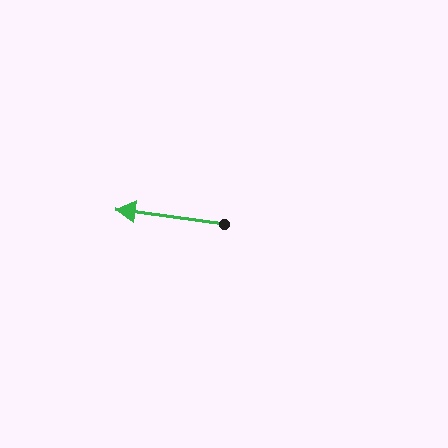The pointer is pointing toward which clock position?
Roughly 9 o'clock.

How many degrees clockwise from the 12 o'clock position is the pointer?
Approximately 278 degrees.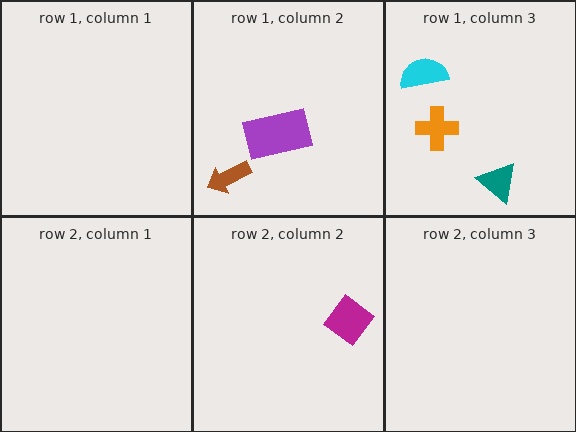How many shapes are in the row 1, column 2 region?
2.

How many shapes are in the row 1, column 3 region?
3.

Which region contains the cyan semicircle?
The row 1, column 3 region.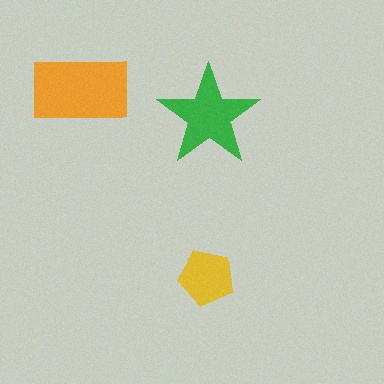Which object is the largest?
The orange rectangle.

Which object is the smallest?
The yellow pentagon.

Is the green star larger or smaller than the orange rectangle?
Smaller.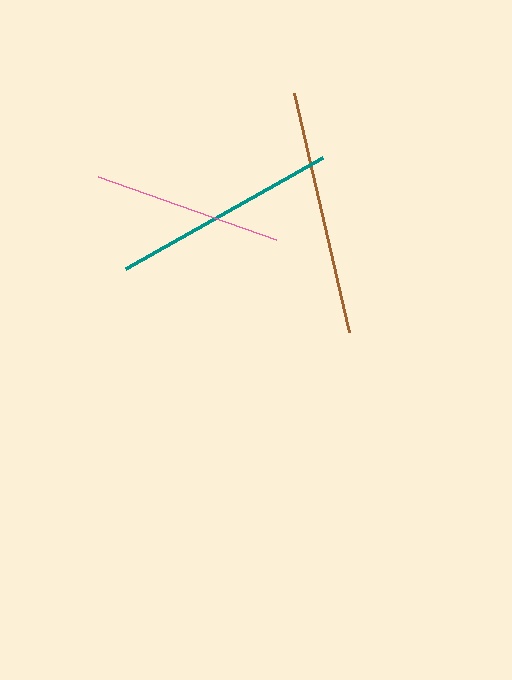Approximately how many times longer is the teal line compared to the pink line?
The teal line is approximately 1.2 times the length of the pink line.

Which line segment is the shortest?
The pink line is the shortest at approximately 189 pixels.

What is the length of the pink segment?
The pink segment is approximately 189 pixels long.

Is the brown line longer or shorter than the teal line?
The brown line is longer than the teal line.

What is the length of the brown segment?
The brown segment is approximately 245 pixels long.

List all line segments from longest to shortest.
From longest to shortest: brown, teal, pink.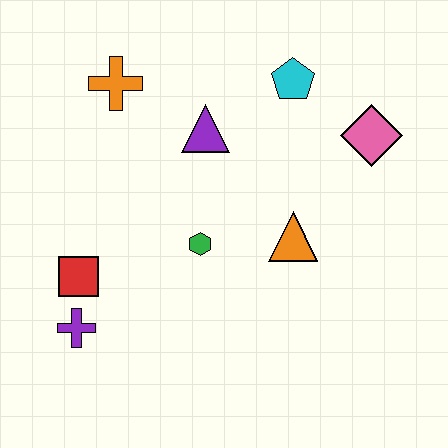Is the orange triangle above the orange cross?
No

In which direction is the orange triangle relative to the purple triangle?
The orange triangle is below the purple triangle.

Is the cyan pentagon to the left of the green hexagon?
No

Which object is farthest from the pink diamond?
The purple cross is farthest from the pink diamond.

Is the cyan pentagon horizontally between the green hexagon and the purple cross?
No